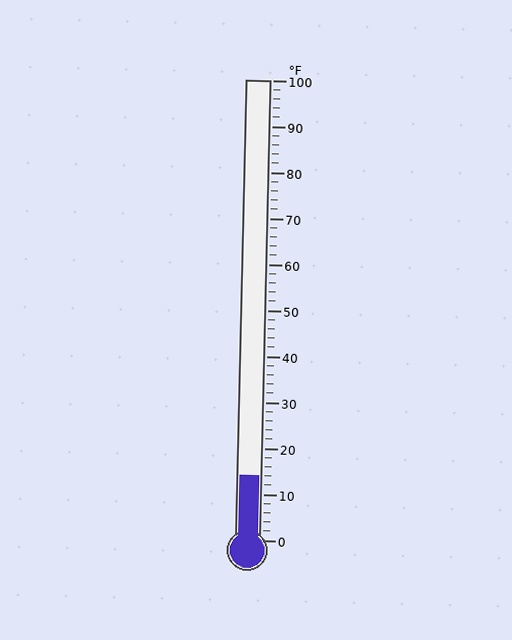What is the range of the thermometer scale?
The thermometer scale ranges from 0°F to 100°F.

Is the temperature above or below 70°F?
The temperature is below 70°F.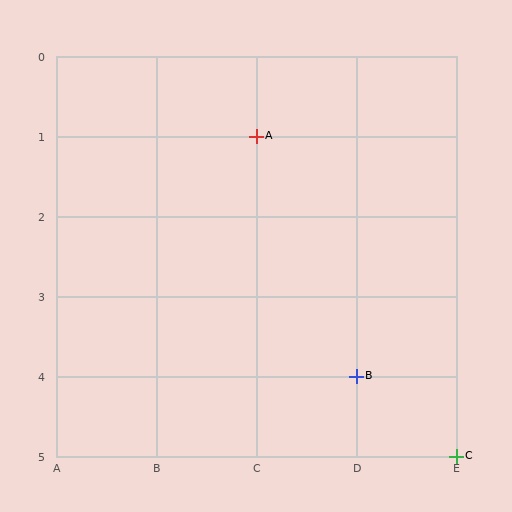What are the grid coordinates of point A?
Point A is at grid coordinates (C, 1).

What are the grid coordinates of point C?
Point C is at grid coordinates (E, 5).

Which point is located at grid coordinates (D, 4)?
Point B is at (D, 4).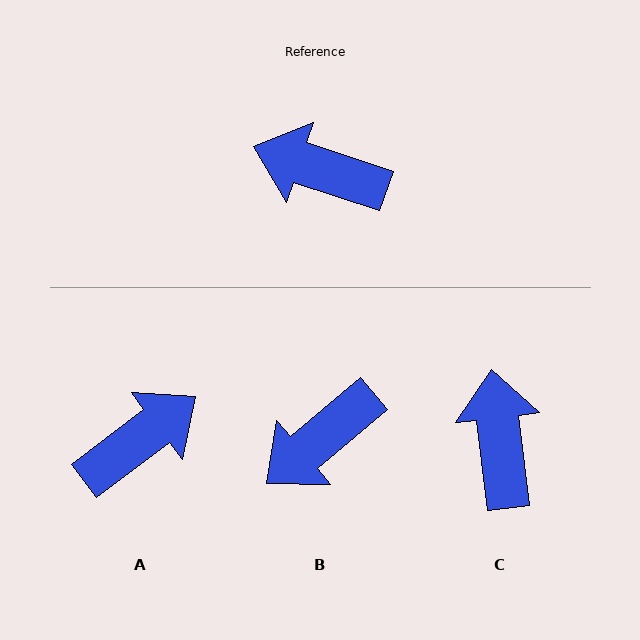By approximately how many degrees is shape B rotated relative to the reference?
Approximately 59 degrees counter-clockwise.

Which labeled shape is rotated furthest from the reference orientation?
A, about 124 degrees away.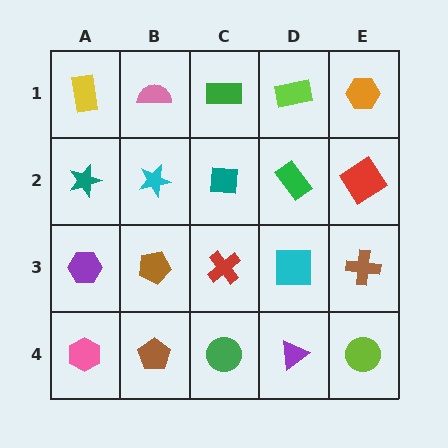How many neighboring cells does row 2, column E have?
3.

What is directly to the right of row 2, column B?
A teal square.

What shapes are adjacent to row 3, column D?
A green rectangle (row 2, column D), a purple triangle (row 4, column D), a red cross (row 3, column C), a brown cross (row 3, column E).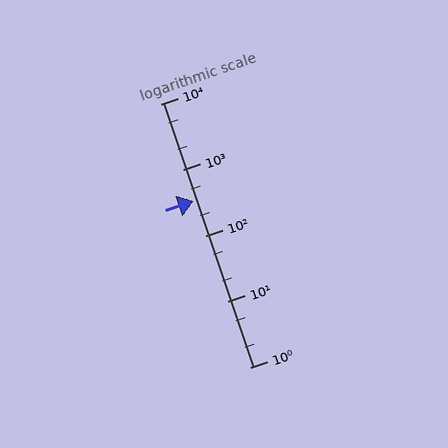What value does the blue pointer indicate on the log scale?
The pointer indicates approximately 330.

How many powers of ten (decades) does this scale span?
The scale spans 4 decades, from 1 to 10000.